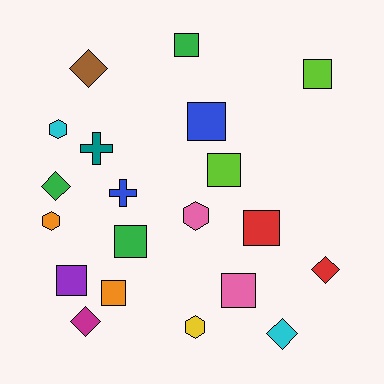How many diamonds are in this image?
There are 5 diamonds.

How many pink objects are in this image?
There are 2 pink objects.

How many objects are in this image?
There are 20 objects.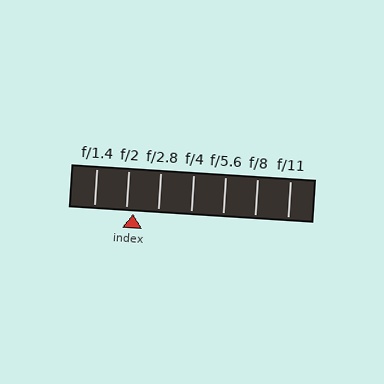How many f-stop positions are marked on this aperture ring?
There are 7 f-stop positions marked.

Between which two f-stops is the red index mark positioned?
The index mark is between f/2 and f/2.8.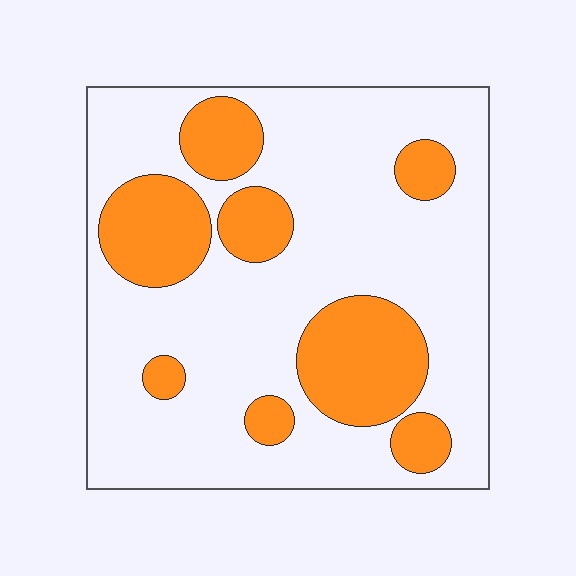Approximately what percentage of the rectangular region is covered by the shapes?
Approximately 25%.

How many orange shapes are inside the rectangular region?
8.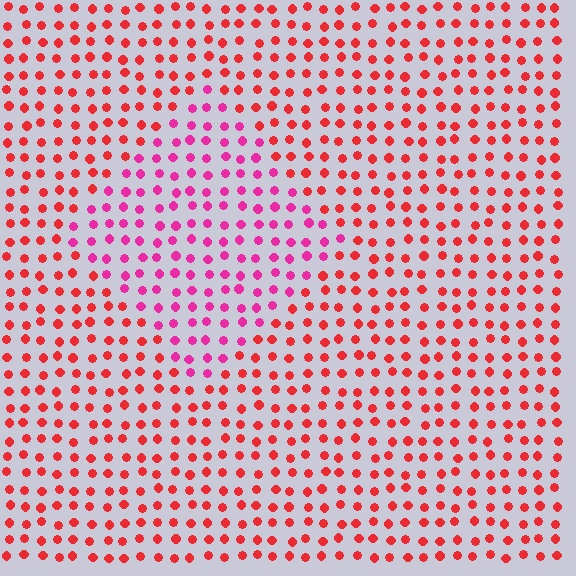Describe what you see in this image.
The image is filled with small red elements in a uniform arrangement. A diamond-shaped region is visible where the elements are tinted to a slightly different hue, forming a subtle color boundary.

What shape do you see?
I see a diamond.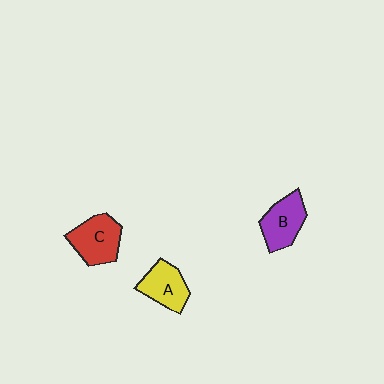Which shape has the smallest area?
Shape A (yellow).